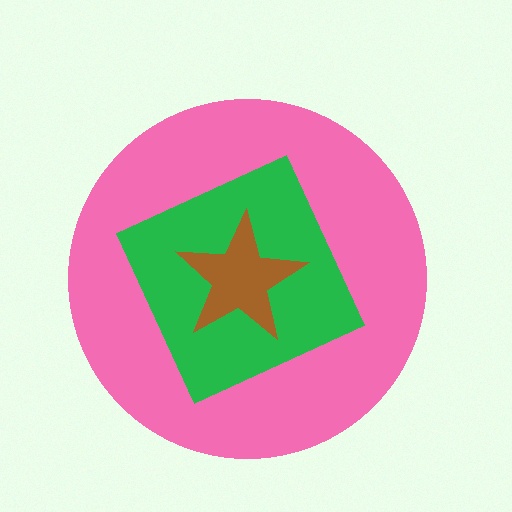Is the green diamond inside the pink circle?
Yes.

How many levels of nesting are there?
3.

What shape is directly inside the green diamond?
The brown star.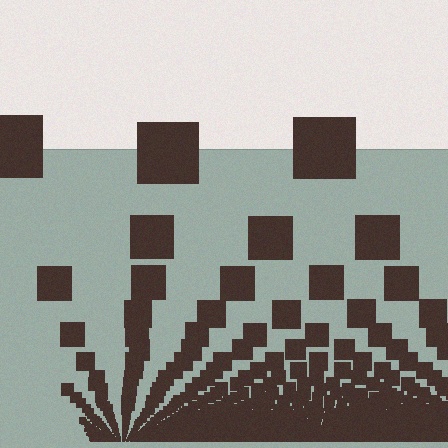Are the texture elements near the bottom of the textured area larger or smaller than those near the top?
Smaller. The gradient is inverted — elements near the bottom are smaller and denser.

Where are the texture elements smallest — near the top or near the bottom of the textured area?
Near the bottom.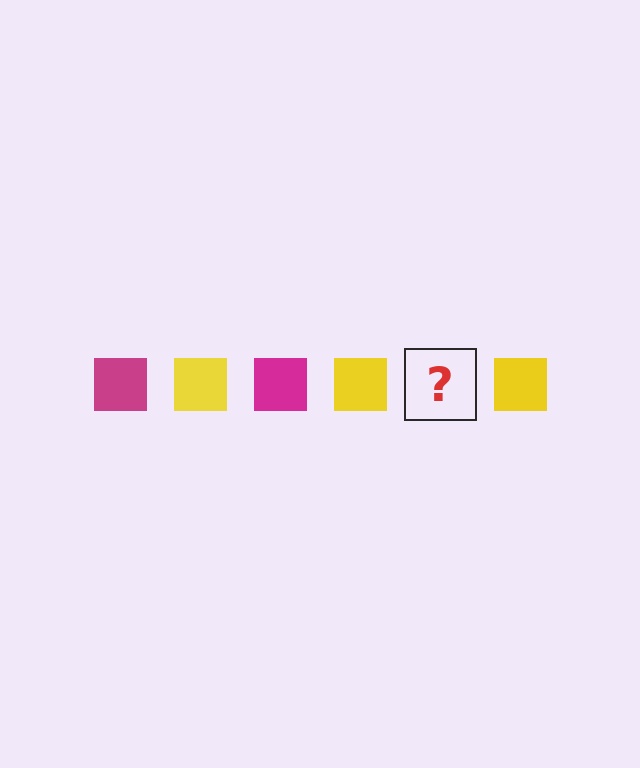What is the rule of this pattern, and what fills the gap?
The rule is that the pattern cycles through magenta, yellow squares. The gap should be filled with a magenta square.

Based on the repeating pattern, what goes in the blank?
The blank should be a magenta square.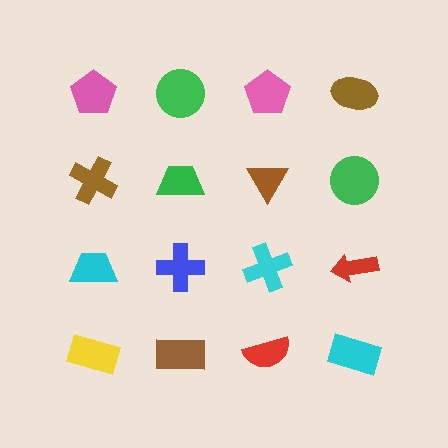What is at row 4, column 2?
A brown rectangle.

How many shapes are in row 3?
4 shapes.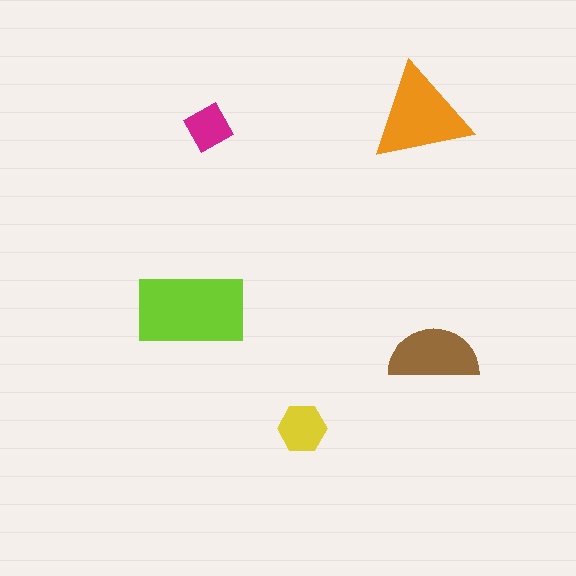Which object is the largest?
The lime rectangle.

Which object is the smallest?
The magenta square.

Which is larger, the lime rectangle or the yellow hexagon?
The lime rectangle.